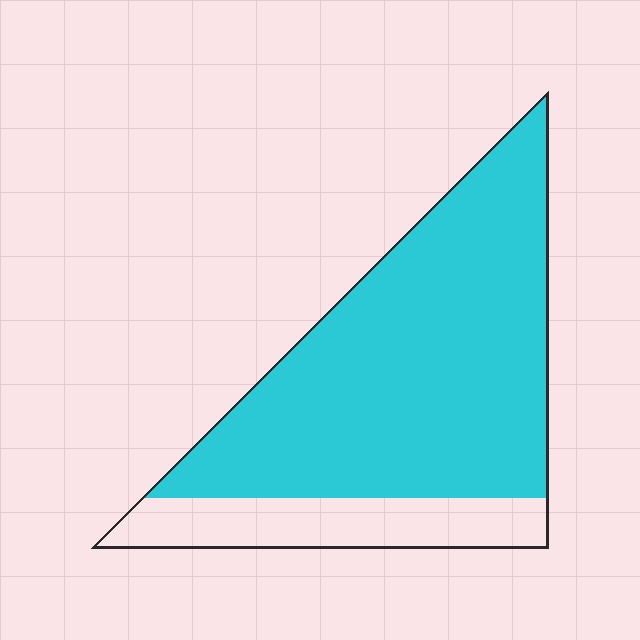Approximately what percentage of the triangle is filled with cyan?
Approximately 80%.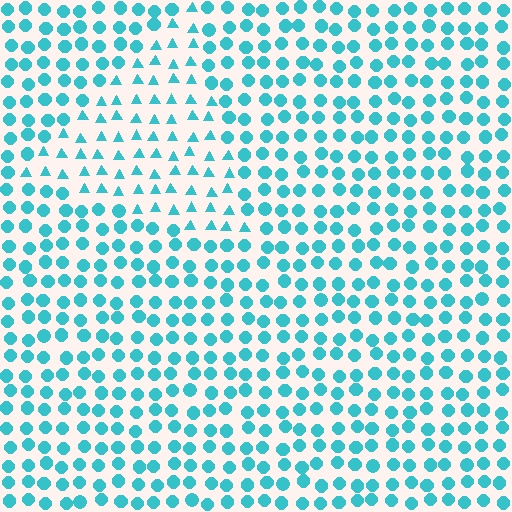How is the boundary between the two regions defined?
The boundary is defined by a change in element shape: triangles inside vs. circles outside. All elements share the same color and spacing.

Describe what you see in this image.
The image is filled with small cyan elements arranged in a uniform grid. A triangle-shaped region contains triangles, while the surrounding area contains circles. The boundary is defined purely by the change in element shape.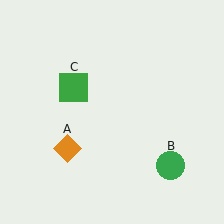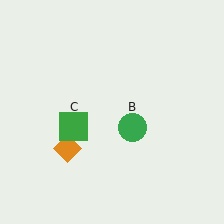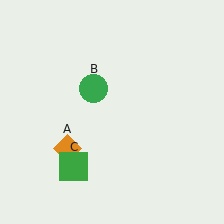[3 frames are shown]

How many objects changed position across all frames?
2 objects changed position: green circle (object B), green square (object C).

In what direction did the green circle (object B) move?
The green circle (object B) moved up and to the left.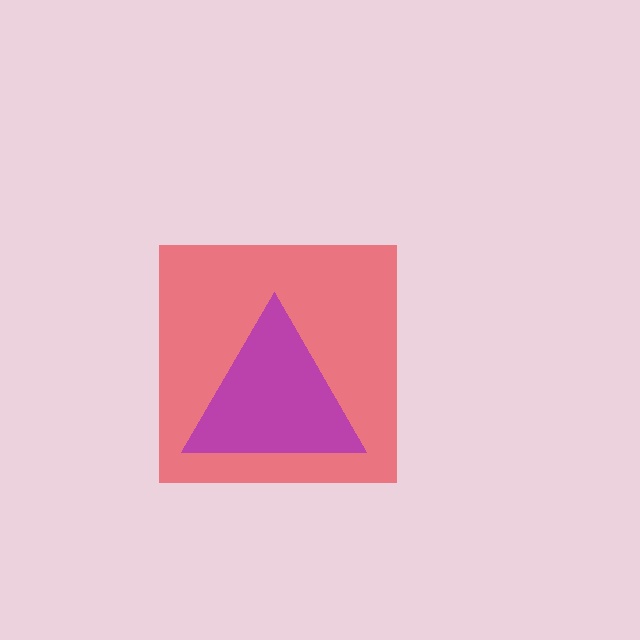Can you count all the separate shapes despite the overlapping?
Yes, there are 2 separate shapes.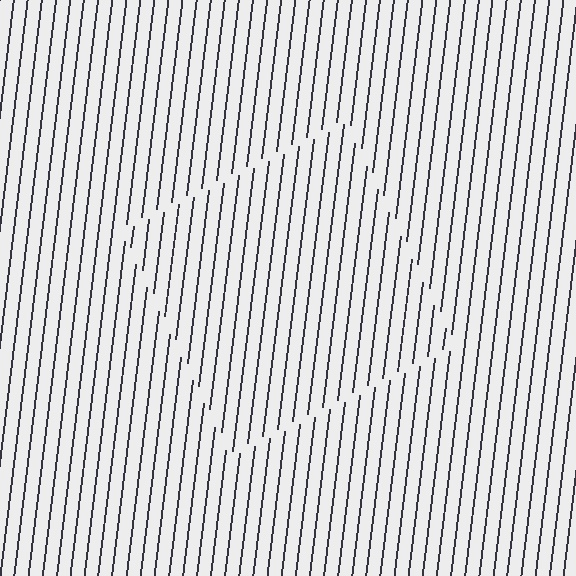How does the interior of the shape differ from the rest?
The interior of the shape contains the same grating, shifted by half a period — the contour is defined by the phase discontinuity where line-ends from the inner and outer gratings abut.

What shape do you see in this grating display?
An illusory square. The interior of the shape contains the same grating, shifted by half a period — the contour is defined by the phase discontinuity where line-ends from the inner and outer gratings abut.